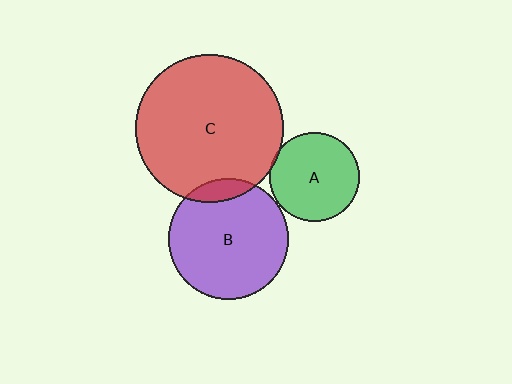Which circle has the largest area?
Circle C (red).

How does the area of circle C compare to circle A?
Approximately 2.7 times.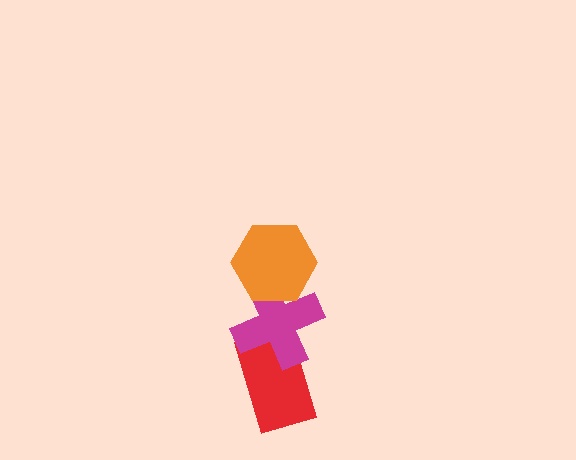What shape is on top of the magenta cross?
The orange hexagon is on top of the magenta cross.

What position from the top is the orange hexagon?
The orange hexagon is 1st from the top.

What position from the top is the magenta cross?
The magenta cross is 2nd from the top.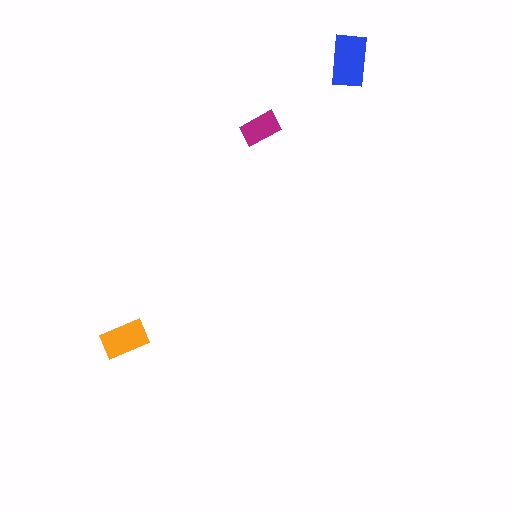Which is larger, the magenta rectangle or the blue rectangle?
The blue one.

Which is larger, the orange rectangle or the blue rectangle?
The blue one.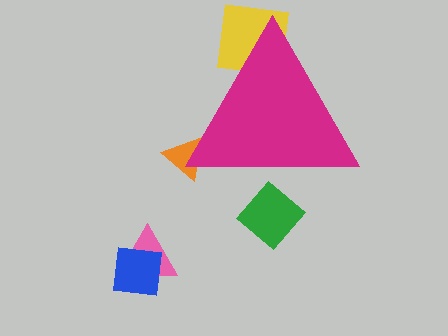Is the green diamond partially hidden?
Yes, the green diamond is partially hidden behind the magenta triangle.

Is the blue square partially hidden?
No, the blue square is fully visible.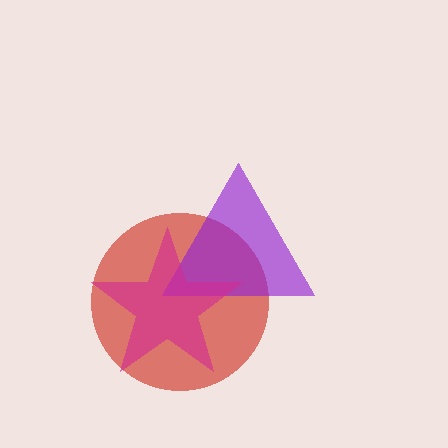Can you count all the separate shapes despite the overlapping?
Yes, there are 3 separate shapes.